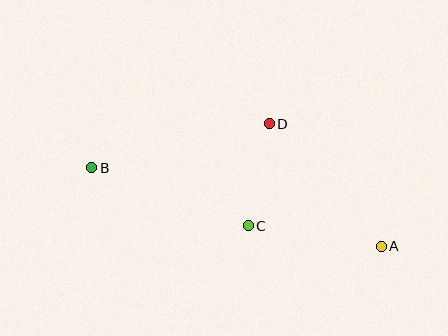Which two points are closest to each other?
Points C and D are closest to each other.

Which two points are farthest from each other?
Points A and B are farthest from each other.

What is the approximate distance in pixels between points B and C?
The distance between B and C is approximately 167 pixels.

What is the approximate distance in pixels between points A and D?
The distance between A and D is approximately 166 pixels.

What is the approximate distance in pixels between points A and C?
The distance between A and C is approximately 135 pixels.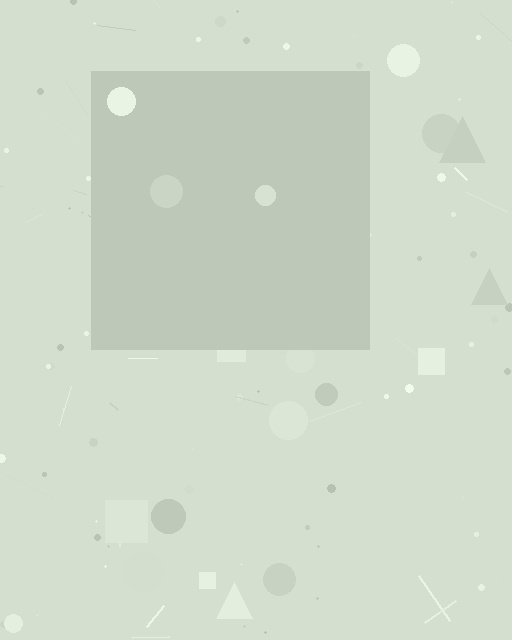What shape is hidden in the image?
A square is hidden in the image.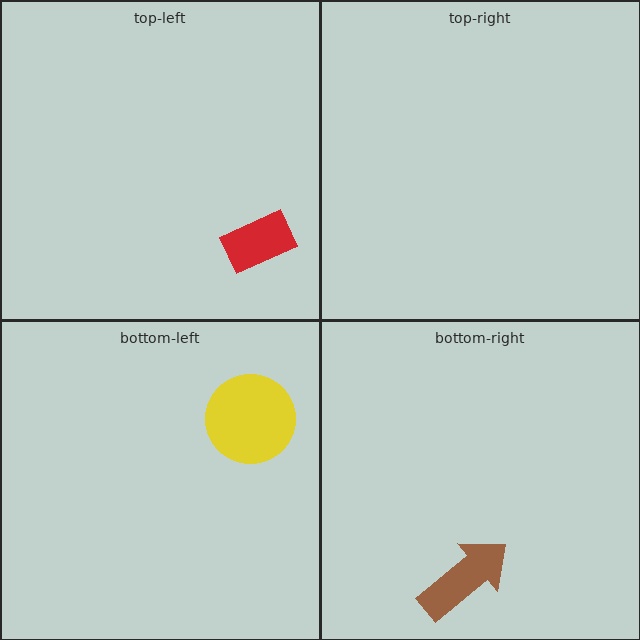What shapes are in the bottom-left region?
The yellow circle.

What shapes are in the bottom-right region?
The brown arrow.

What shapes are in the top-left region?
The red rectangle.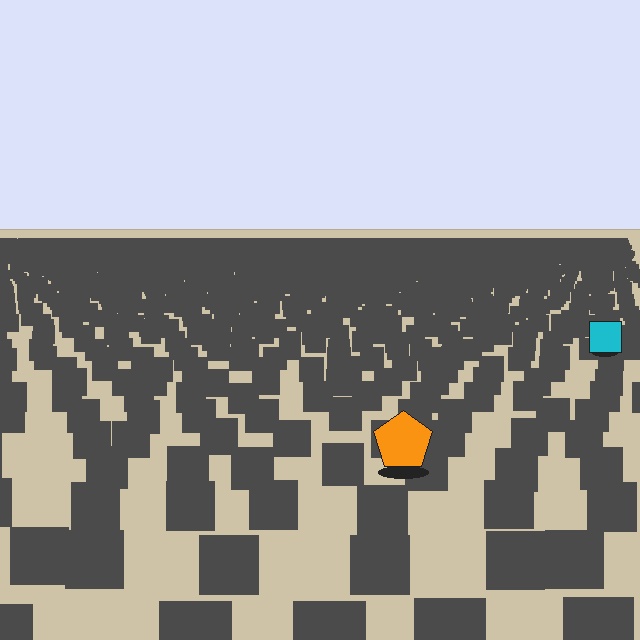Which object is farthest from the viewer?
The cyan square is farthest from the viewer. It appears smaller and the ground texture around it is denser.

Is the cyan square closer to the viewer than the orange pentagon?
No. The orange pentagon is closer — you can tell from the texture gradient: the ground texture is coarser near it.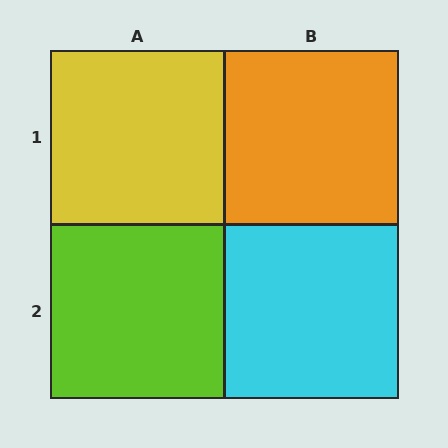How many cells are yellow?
1 cell is yellow.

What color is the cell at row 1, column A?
Yellow.